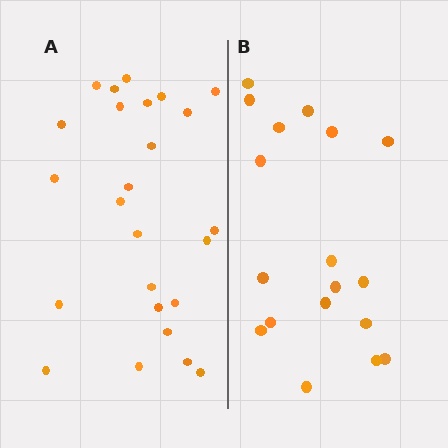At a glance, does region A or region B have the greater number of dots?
Region A (the left region) has more dots.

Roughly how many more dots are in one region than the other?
Region A has roughly 8 or so more dots than region B.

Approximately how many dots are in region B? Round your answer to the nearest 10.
About 20 dots. (The exact count is 18, which rounds to 20.)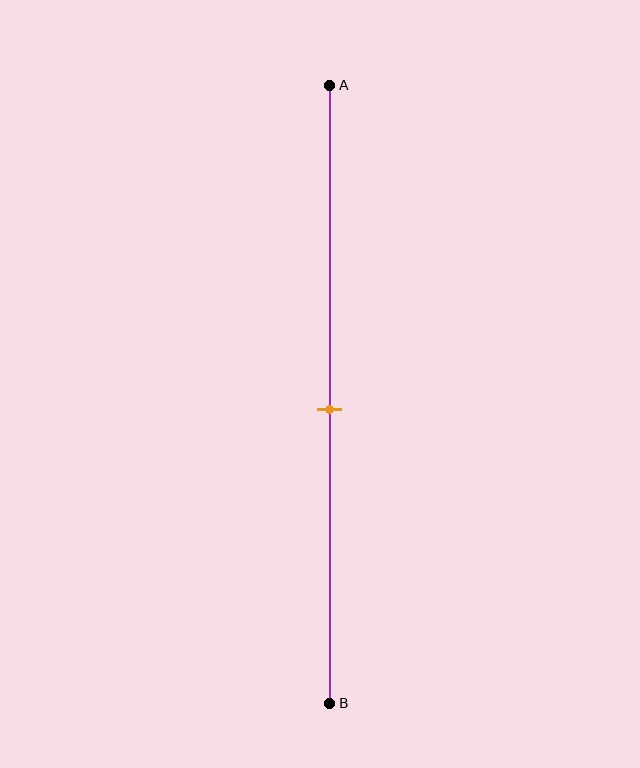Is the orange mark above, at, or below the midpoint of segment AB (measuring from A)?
The orange mark is approximately at the midpoint of segment AB.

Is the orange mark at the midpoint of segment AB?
Yes, the mark is approximately at the midpoint.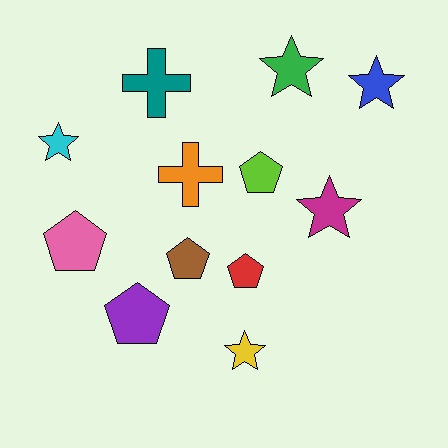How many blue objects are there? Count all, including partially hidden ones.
There is 1 blue object.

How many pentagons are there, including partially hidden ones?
There are 5 pentagons.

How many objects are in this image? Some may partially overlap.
There are 12 objects.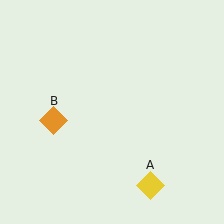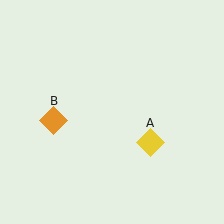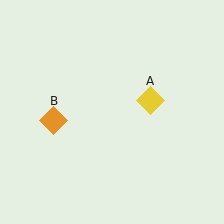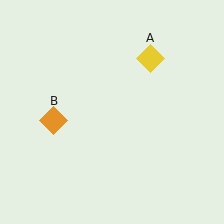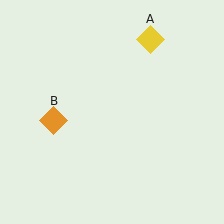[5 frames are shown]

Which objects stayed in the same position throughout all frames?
Orange diamond (object B) remained stationary.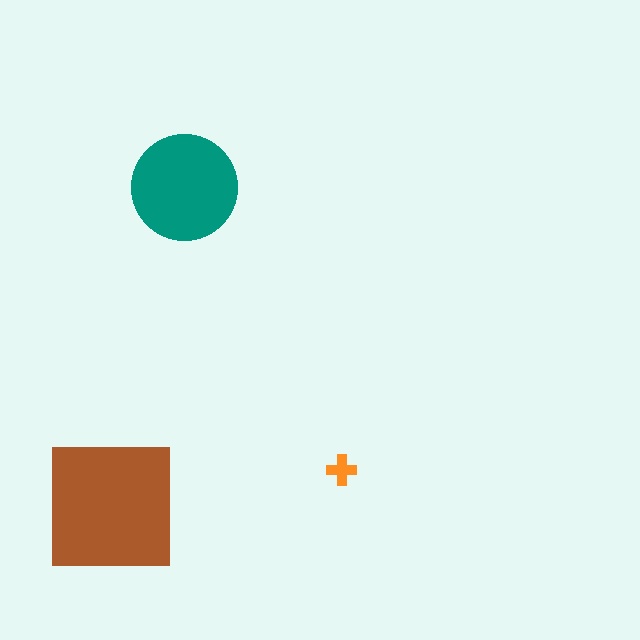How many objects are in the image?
There are 3 objects in the image.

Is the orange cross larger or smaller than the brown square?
Smaller.